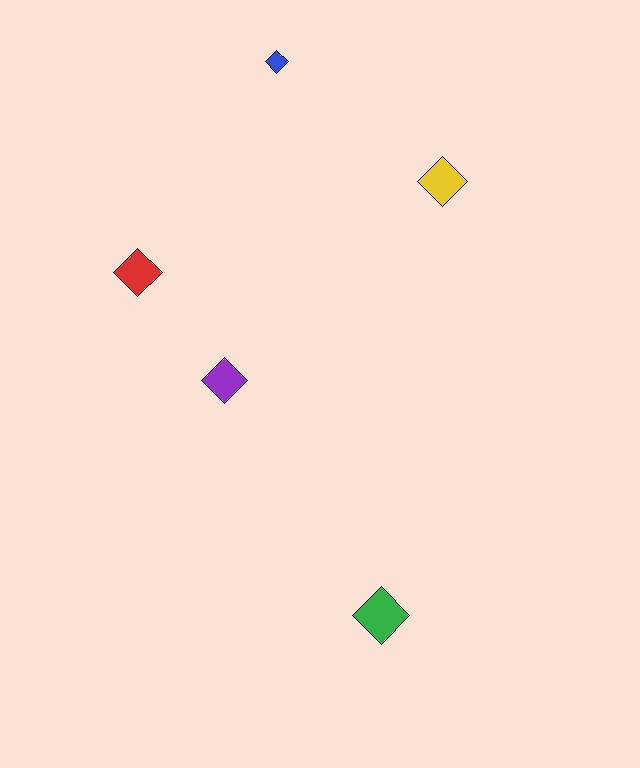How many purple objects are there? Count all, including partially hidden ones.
There is 1 purple object.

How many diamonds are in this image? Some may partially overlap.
There are 5 diamonds.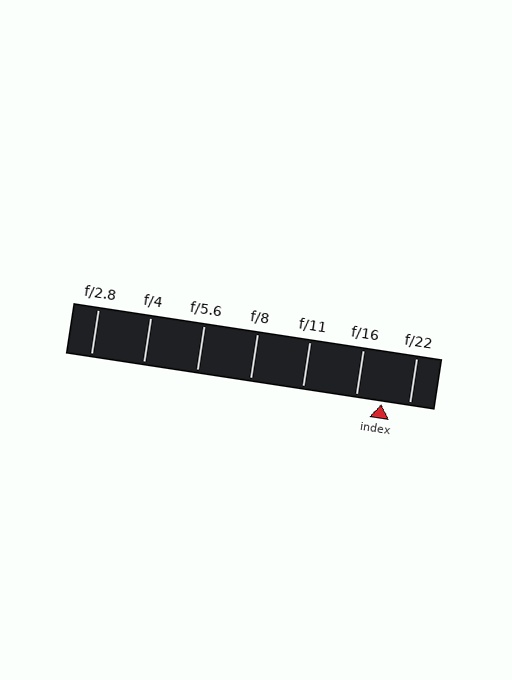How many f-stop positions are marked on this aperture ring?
There are 7 f-stop positions marked.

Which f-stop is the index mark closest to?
The index mark is closest to f/16.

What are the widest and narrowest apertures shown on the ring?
The widest aperture shown is f/2.8 and the narrowest is f/22.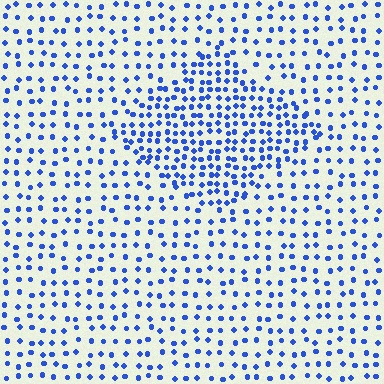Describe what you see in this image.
The image contains small blue elements arranged at two different densities. A diamond-shaped region is visible where the elements are more densely packed than the surrounding area.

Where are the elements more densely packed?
The elements are more densely packed inside the diamond boundary.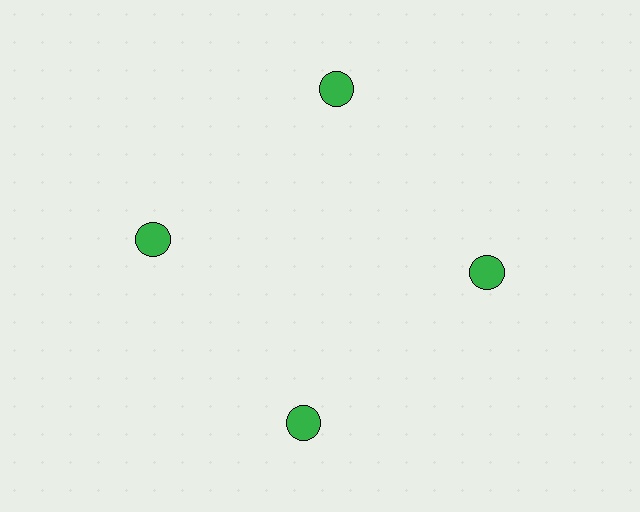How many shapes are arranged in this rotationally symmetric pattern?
There are 4 shapes, arranged in 4 groups of 1.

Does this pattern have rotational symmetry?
Yes, this pattern has 4-fold rotational symmetry. It looks the same after rotating 90 degrees around the center.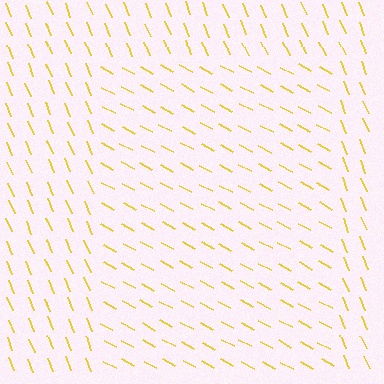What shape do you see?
I see a rectangle.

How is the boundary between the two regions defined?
The boundary is defined purely by a change in line orientation (approximately 40 degrees difference). All lines are the same color and thickness.